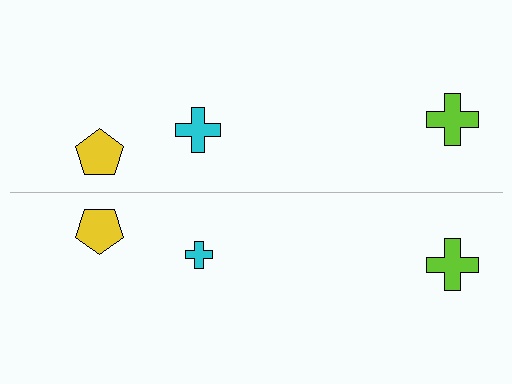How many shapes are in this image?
There are 6 shapes in this image.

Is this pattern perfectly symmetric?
No, the pattern is not perfectly symmetric. The cyan cross on the bottom side has a different size than its mirror counterpart.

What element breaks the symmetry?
The cyan cross on the bottom side has a different size than its mirror counterpart.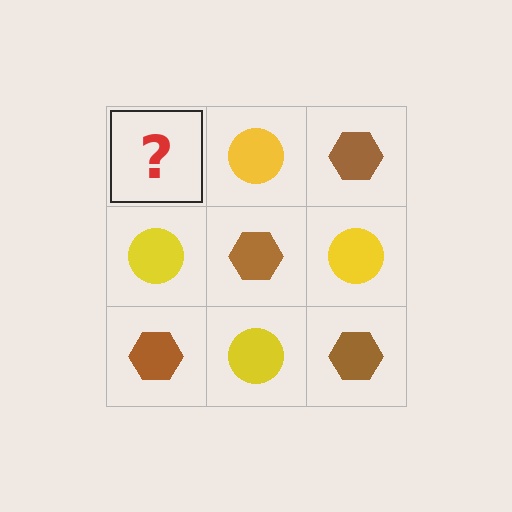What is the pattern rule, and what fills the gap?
The rule is that it alternates brown hexagon and yellow circle in a checkerboard pattern. The gap should be filled with a brown hexagon.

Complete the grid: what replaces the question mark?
The question mark should be replaced with a brown hexagon.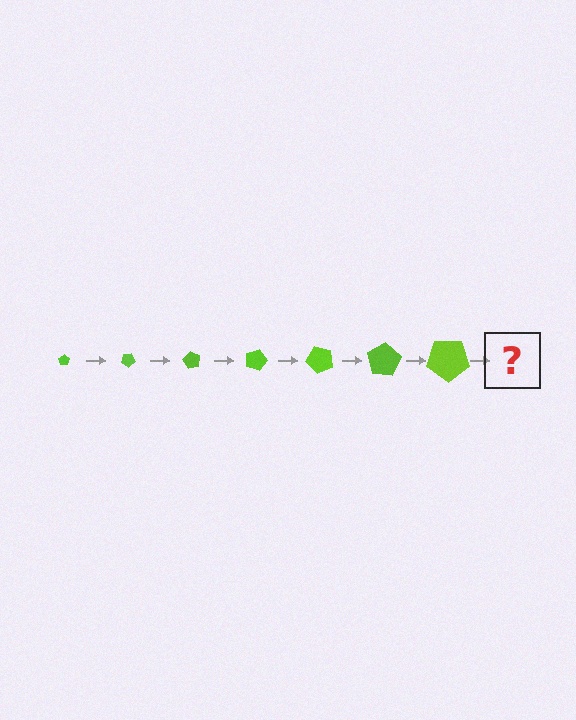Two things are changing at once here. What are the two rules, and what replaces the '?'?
The two rules are that the pentagon grows larger each step and it rotates 30 degrees each step. The '?' should be a pentagon, larger than the previous one and rotated 210 degrees from the start.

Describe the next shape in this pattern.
It should be a pentagon, larger than the previous one and rotated 210 degrees from the start.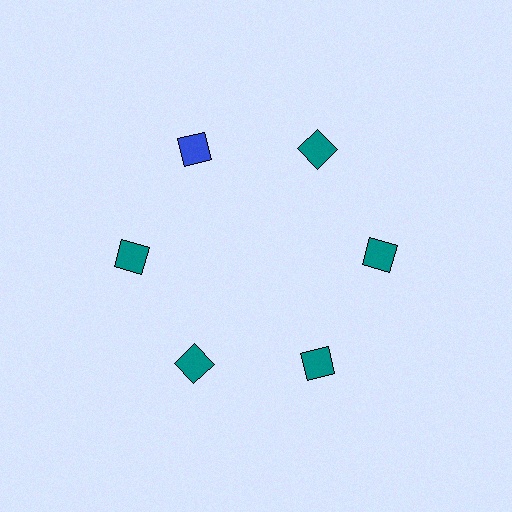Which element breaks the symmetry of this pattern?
The blue square at roughly the 11 o'clock position breaks the symmetry. All other shapes are teal squares.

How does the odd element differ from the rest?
It has a different color: blue instead of teal.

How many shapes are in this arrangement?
There are 6 shapes arranged in a ring pattern.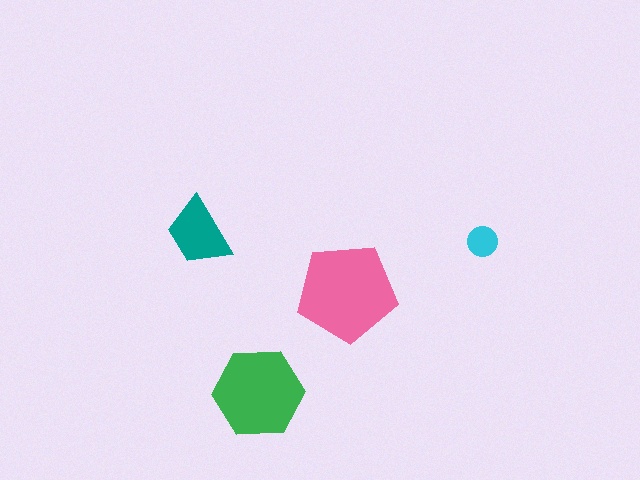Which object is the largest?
The pink pentagon.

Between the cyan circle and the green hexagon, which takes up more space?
The green hexagon.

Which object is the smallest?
The cyan circle.